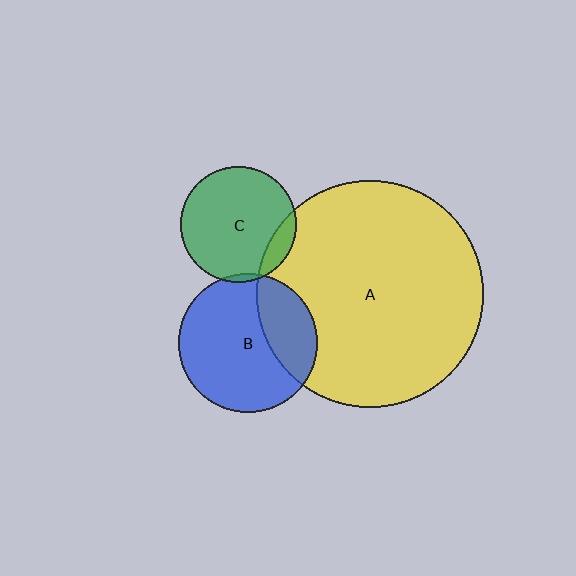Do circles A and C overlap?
Yes.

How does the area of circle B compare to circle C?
Approximately 1.4 times.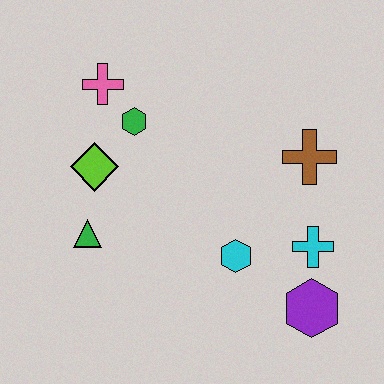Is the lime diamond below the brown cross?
Yes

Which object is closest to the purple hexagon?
The cyan cross is closest to the purple hexagon.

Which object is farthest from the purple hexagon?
The pink cross is farthest from the purple hexagon.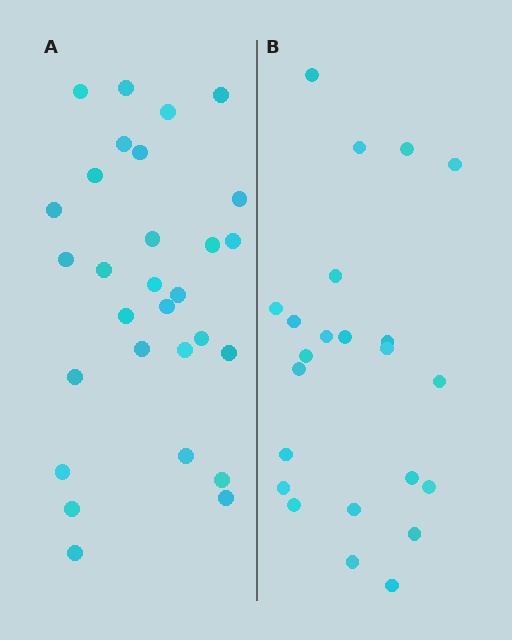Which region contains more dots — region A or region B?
Region A (the left region) has more dots.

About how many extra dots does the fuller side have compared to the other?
Region A has about 6 more dots than region B.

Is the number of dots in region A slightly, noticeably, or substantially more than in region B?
Region A has noticeably more, but not dramatically so. The ratio is roughly 1.3 to 1.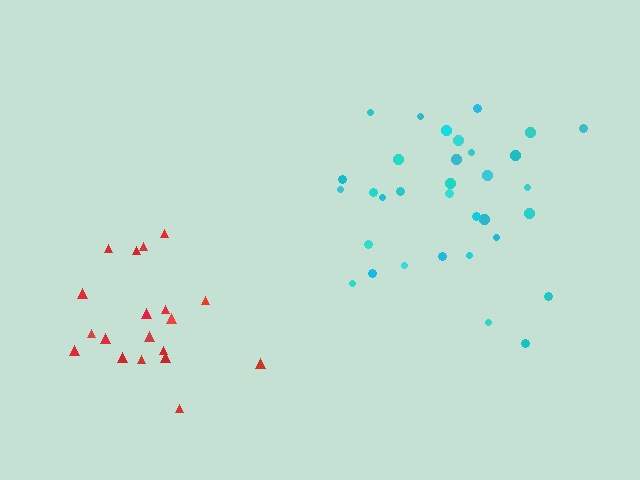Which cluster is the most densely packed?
Cyan.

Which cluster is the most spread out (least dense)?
Red.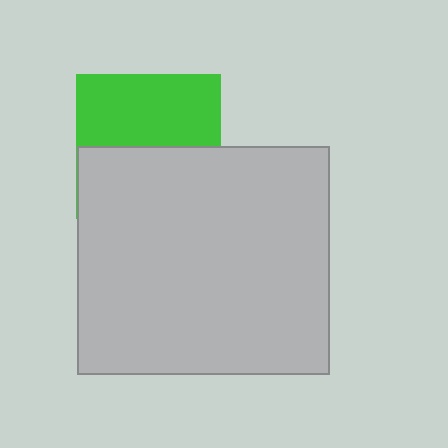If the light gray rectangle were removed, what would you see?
You would see the complete green square.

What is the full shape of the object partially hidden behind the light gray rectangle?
The partially hidden object is a green square.